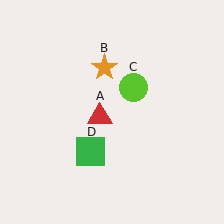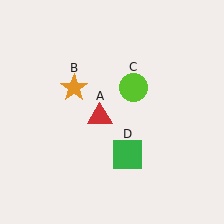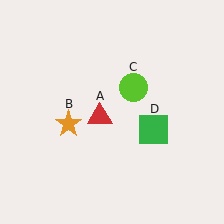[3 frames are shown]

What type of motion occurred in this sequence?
The orange star (object B), green square (object D) rotated counterclockwise around the center of the scene.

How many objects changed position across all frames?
2 objects changed position: orange star (object B), green square (object D).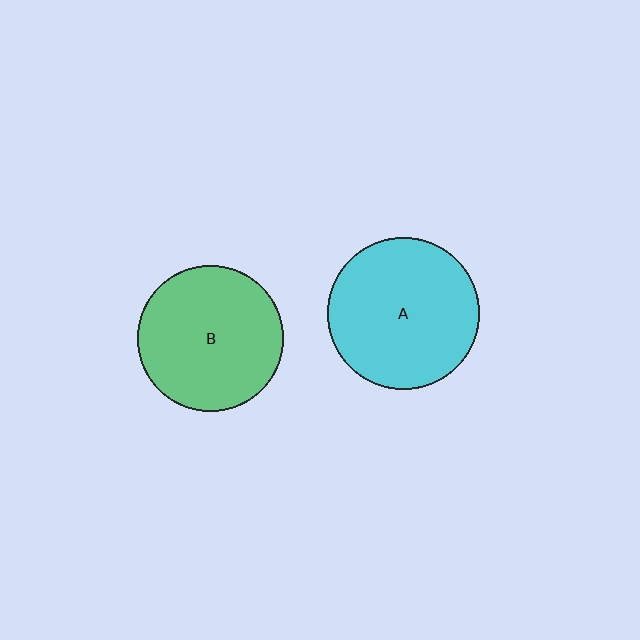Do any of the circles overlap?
No, none of the circles overlap.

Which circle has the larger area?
Circle A (cyan).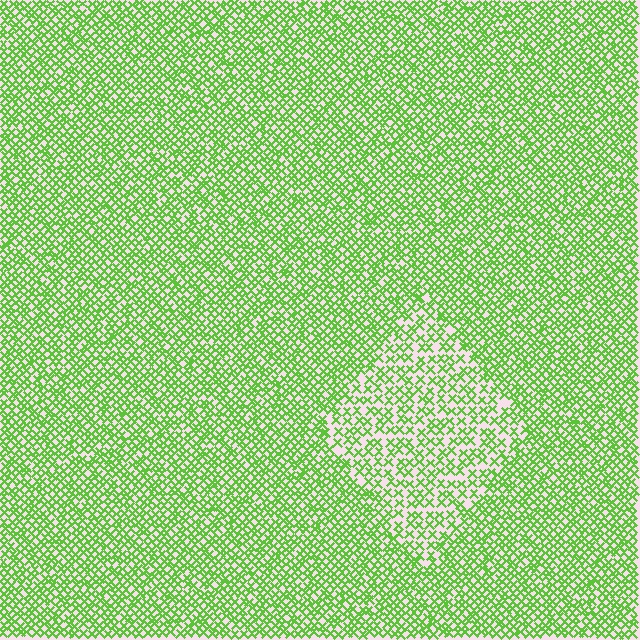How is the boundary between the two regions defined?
The boundary is defined by a change in element density (approximately 1.7x ratio). All elements are the same color, size, and shape.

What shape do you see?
I see a diamond.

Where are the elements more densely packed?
The elements are more densely packed outside the diamond boundary.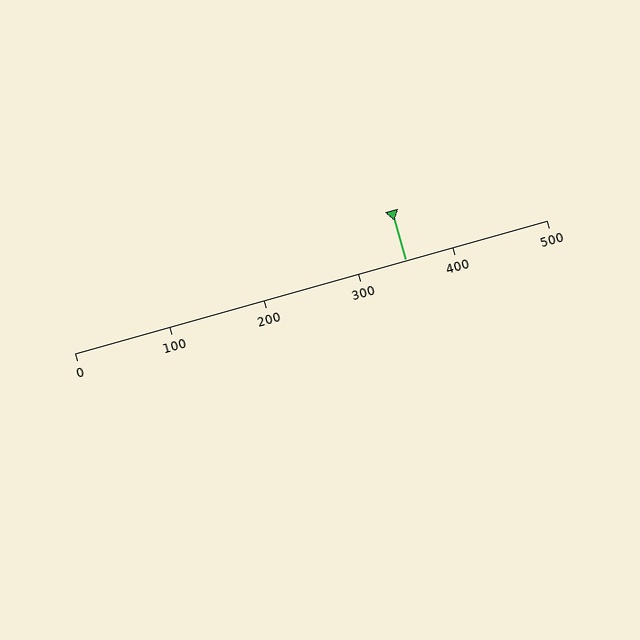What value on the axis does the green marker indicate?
The marker indicates approximately 350.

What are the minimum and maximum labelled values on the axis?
The axis runs from 0 to 500.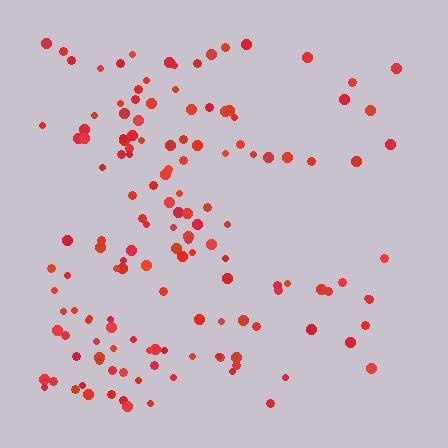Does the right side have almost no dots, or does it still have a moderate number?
Still a moderate number, just noticeably fewer than the left.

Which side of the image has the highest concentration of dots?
The left.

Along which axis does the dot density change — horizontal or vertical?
Horizontal.